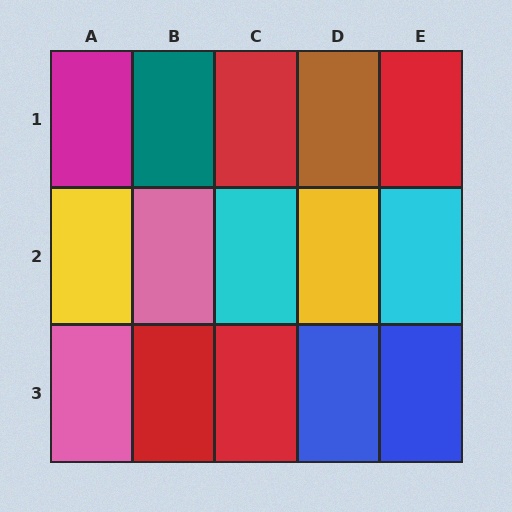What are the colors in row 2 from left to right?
Yellow, pink, cyan, yellow, cyan.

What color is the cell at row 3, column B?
Red.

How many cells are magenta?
1 cell is magenta.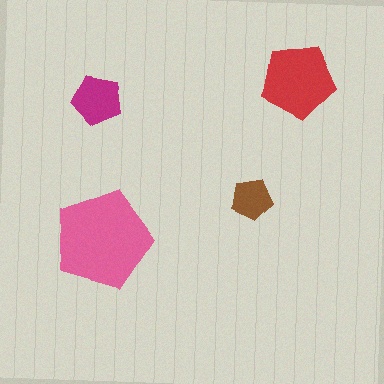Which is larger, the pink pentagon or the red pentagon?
The pink one.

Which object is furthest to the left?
The magenta pentagon is leftmost.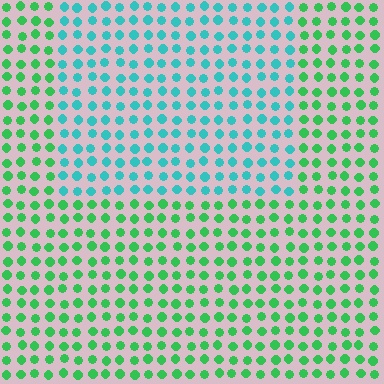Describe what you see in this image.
The image is filled with small green elements in a uniform arrangement. A rectangle-shaped region is visible where the elements are tinted to a slightly different hue, forming a subtle color boundary.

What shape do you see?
I see a rectangle.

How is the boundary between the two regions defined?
The boundary is defined purely by a slight shift in hue (about 45 degrees). Spacing, size, and orientation are identical on both sides.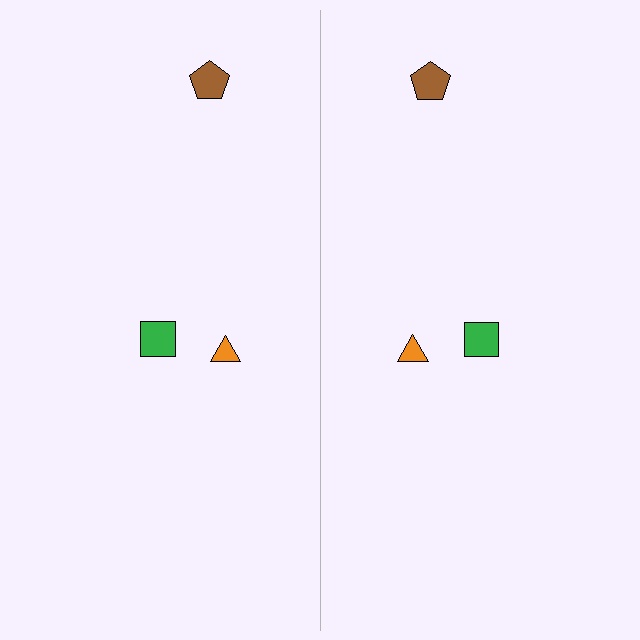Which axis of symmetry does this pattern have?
The pattern has a vertical axis of symmetry running through the center of the image.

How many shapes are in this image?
There are 6 shapes in this image.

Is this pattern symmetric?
Yes, this pattern has bilateral (reflection) symmetry.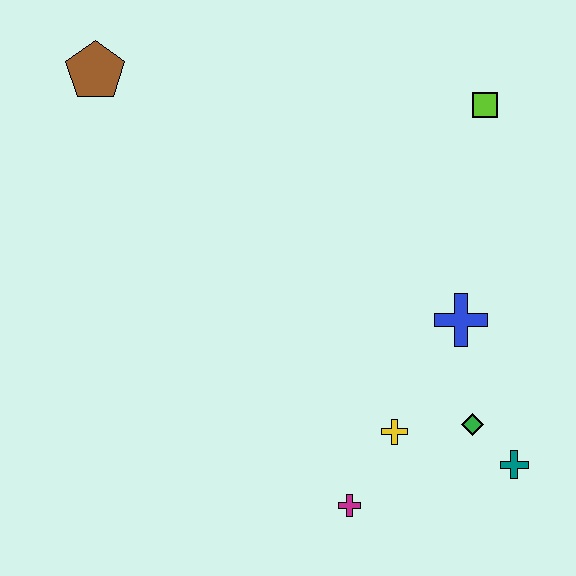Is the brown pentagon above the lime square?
Yes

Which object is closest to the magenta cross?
The yellow cross is closest to the magenta cross.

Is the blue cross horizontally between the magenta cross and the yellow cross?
No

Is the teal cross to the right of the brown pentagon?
Yes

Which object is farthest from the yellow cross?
The brown pentagon is farthest from the yellow cross.